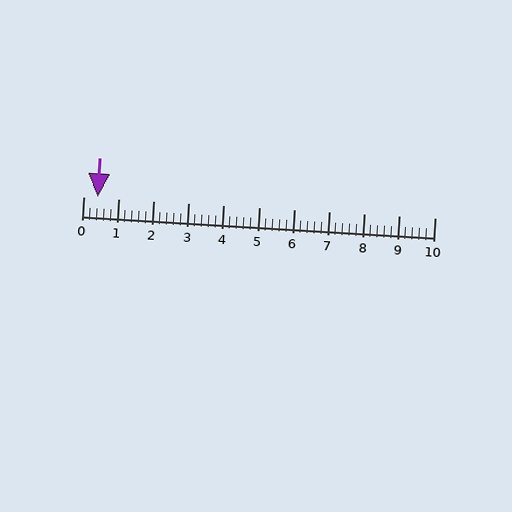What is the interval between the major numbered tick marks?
The major tick marks are spaced 1 units apart.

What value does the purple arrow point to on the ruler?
The purple arrow points to approximately 0.4.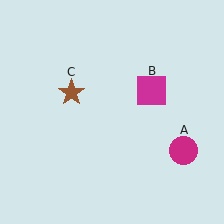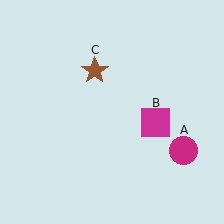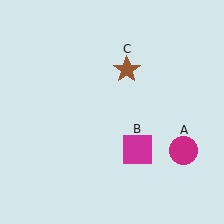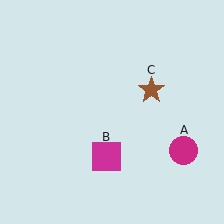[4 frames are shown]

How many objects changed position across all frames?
2 objects changed position: magenta square (object B), brown star (object C).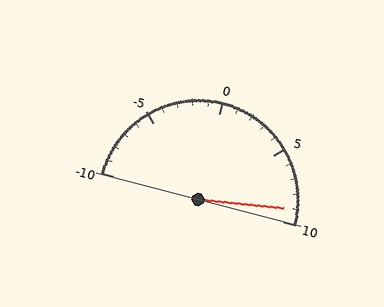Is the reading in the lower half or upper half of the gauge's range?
The reading is in the upper half of the range (-10 to 10).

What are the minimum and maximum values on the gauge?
The gauge ranges from -10 to 10.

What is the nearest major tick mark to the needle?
The nearest major tick mark is 10.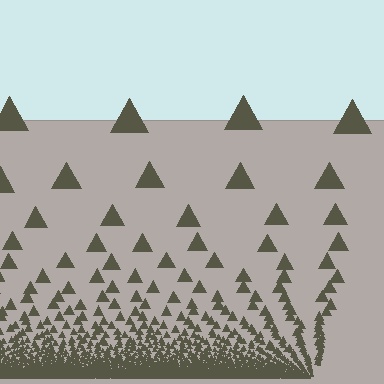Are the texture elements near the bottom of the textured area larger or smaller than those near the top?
Smaller. The gradient is inverted — elements near the bottom are smaller and denser.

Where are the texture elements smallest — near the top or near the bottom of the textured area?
Near the bottom.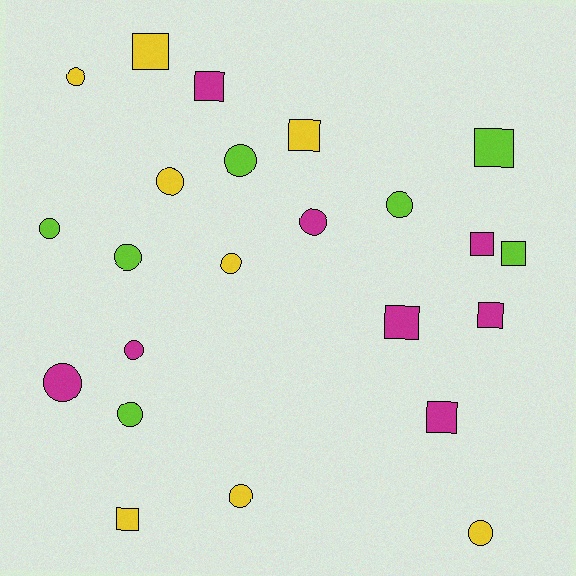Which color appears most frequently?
Magenta, with 8 objects.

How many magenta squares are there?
There are 5 magenta squares.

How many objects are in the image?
There are 23 objects.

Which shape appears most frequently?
Circle, with 13 objects.